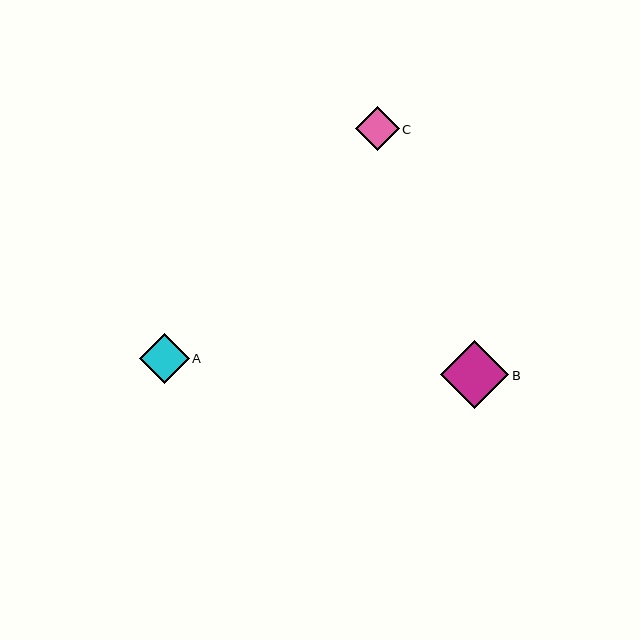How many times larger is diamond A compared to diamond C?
Diamond A is approximately 1.1 times the size of diamond C.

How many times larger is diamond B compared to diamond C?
Diamond B is approximately 1.5 times the size of diamond C.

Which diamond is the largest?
Diamond B is the largest with a size of approximately 68 pixels.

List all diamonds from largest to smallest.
From largest to smallest: B, A, C.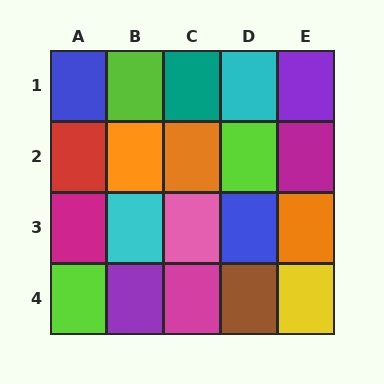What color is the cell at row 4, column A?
Lime.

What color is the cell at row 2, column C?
Orange.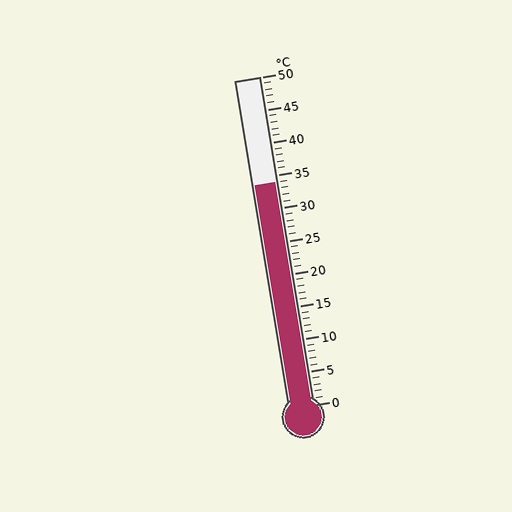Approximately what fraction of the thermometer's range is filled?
The thermometer is filled to approximately 70% of its range.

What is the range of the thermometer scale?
The thermometer scale ranges from 0°C to 50°C.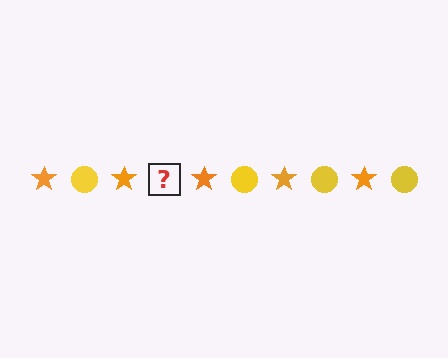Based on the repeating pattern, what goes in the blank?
The blank should be a yellow circle.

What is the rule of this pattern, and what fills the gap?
The rule is that the pattern alternates between orange star and yellow circle. The gap should be filled with a yellow circle.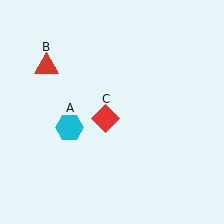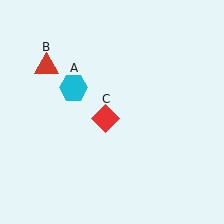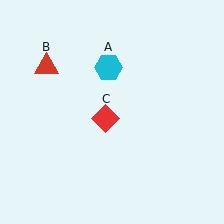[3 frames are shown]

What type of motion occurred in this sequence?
The cyan hexagon (object A) rotated clockwise around the center of the scene.